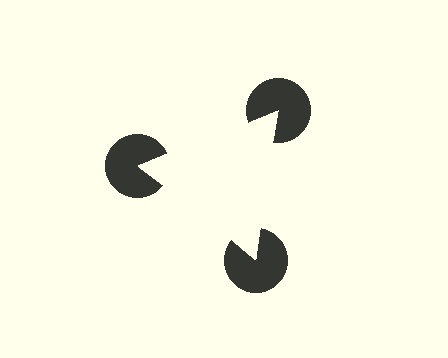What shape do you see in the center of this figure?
An illusory triangle — its edges are inferred from the aligned wedge cuts in the pac-man discs, not physically drawn.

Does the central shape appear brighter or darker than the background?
It typically appears slightly brighter than the background, even though no actual brightness change is drawn.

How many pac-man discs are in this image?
There are 3 — one at each vertex of the illusory triangle.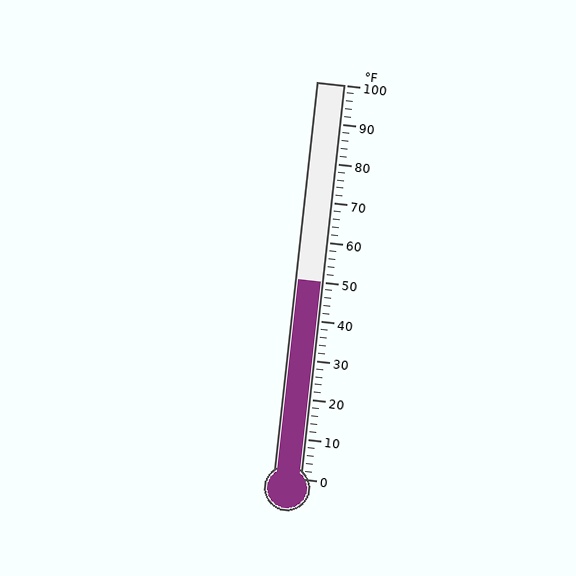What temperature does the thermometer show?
The thermometer shows approximately 50°F.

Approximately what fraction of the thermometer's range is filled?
The thermometer is filled to approximately 50% of its range.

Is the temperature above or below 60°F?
The temperature is below 60°F.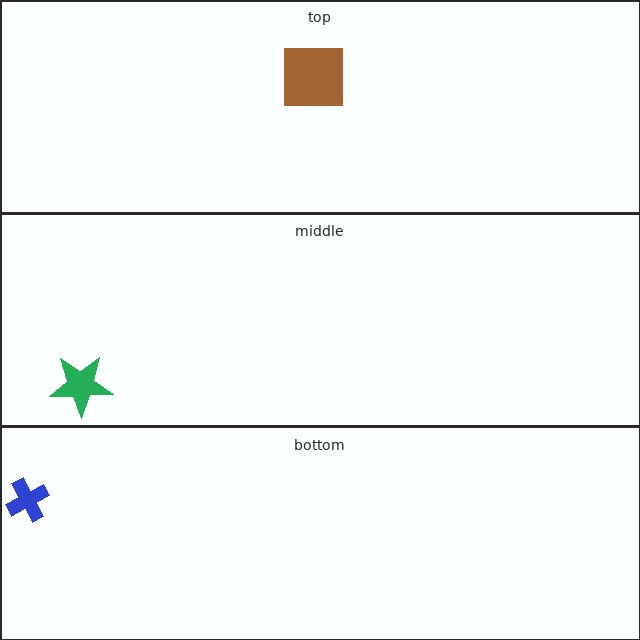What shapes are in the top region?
The brown square.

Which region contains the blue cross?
The bottom region.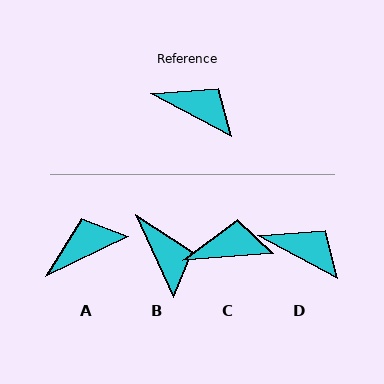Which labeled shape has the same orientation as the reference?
D.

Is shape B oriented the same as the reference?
No, it is off by about 37 degrees.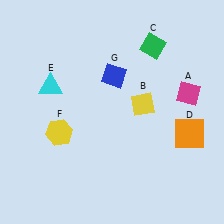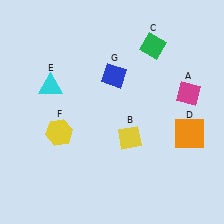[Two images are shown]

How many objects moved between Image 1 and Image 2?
1 object moved between the two images.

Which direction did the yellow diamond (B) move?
The yellow diamond (B) moved down.